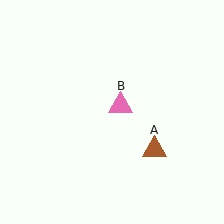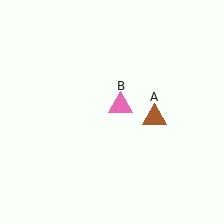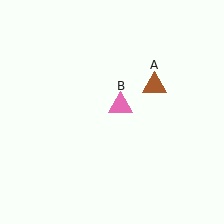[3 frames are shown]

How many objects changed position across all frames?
1 object changed position: brown triangle (object A).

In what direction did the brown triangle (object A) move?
The brown triangle (object A) moved up.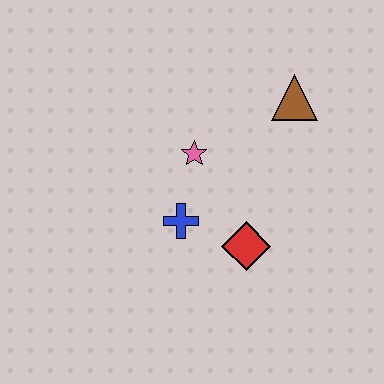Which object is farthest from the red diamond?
The brown triangle is farthest from the red diamond.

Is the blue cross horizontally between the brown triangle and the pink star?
No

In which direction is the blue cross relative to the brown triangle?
The blue cross is below the brown triangle.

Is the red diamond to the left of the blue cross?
No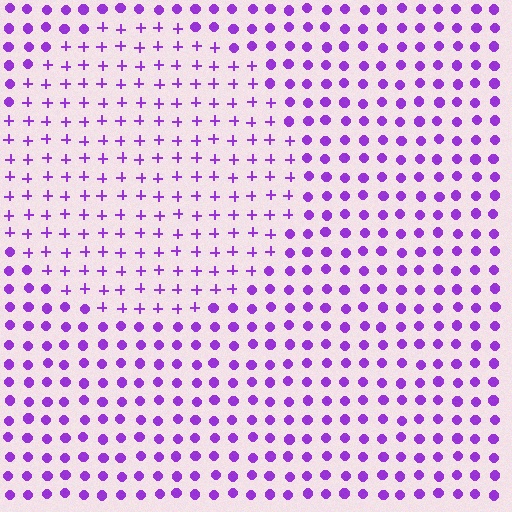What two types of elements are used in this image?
The image uses plus signs inside the circle region and circles outside it.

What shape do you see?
I see a circle.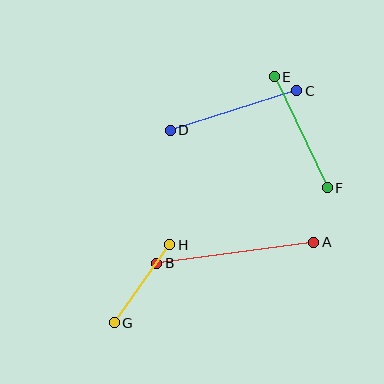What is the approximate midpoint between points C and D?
The midpoint is at approximately (234, 111) pixels.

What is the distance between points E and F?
The distance is approximately 123 pixels.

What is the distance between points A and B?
The distance is approximately 158 pixels.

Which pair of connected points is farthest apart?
Points A and B are farthest apart.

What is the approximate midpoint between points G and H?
The midpoint is at approximately (142, 284) pixels.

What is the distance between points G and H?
The distance is approximately 96 pixels.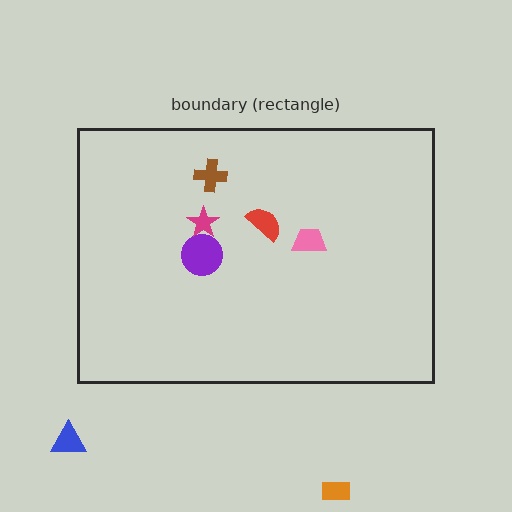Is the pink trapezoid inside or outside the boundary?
Inside.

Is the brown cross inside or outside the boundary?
Inside.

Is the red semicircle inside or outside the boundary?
Inside.